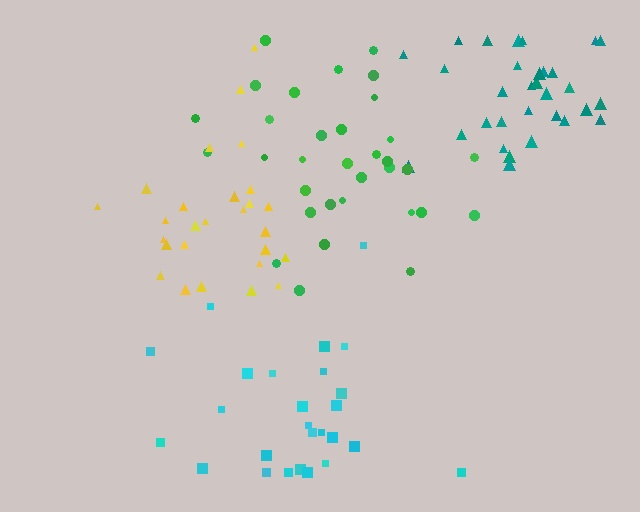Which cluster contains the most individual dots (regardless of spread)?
Green (33).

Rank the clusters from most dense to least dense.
teal, cyan, green, yellow.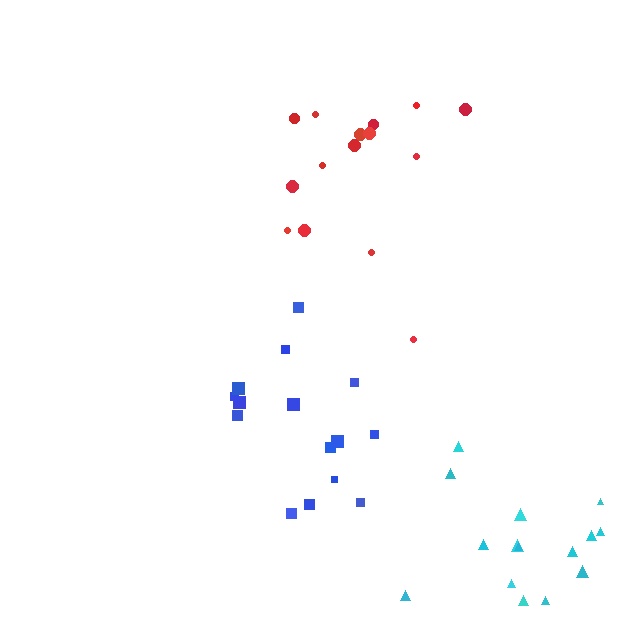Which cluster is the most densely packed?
Cyan.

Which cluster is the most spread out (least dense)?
Blue.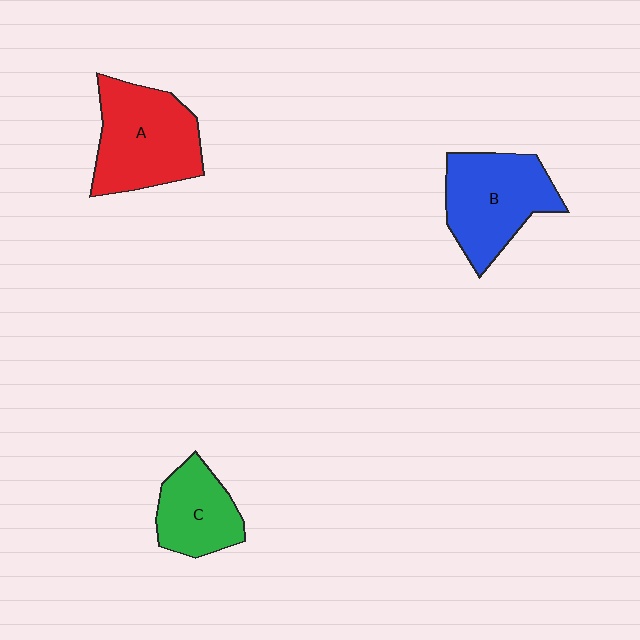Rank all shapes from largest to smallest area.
From largest to smallest: A (red), B (blue), C (green).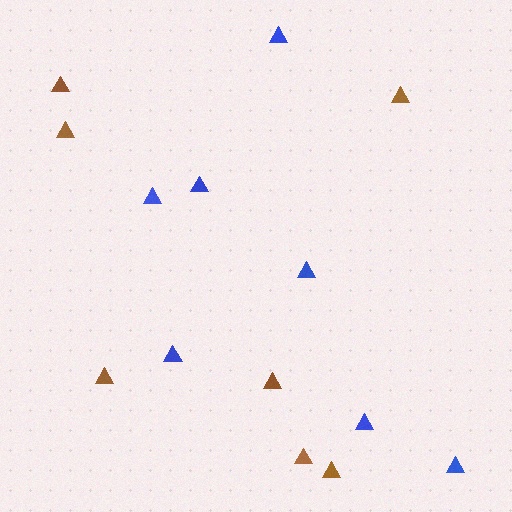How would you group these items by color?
There are 2 groups: one group of blue triangles (7) and one group of brown triangles (7).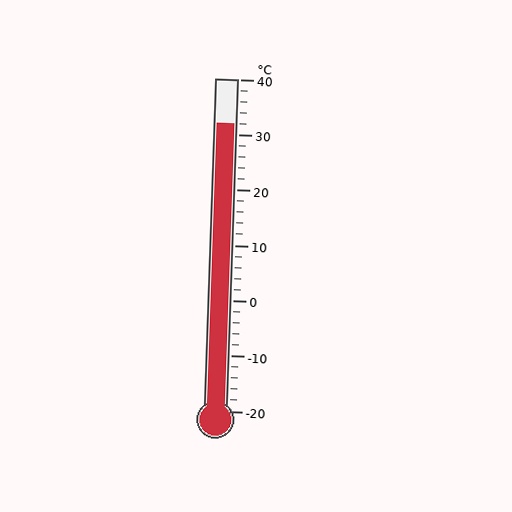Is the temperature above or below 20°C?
The temperature is above 20°C.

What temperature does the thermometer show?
The thermometer shows approximately 32°C.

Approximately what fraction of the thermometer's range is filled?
The thermometer is filled to approximately 85% of its range.